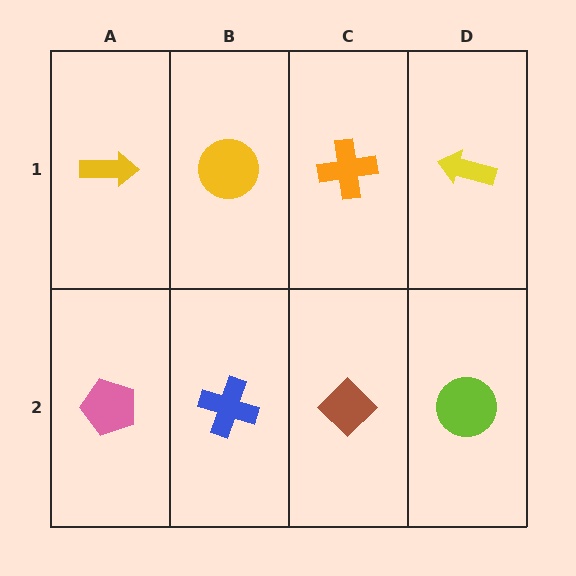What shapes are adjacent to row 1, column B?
A blue cross (row 2, column B), a yellow arrow (row 1, column A), an orange cross (row 1, column C).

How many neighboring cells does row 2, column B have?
3.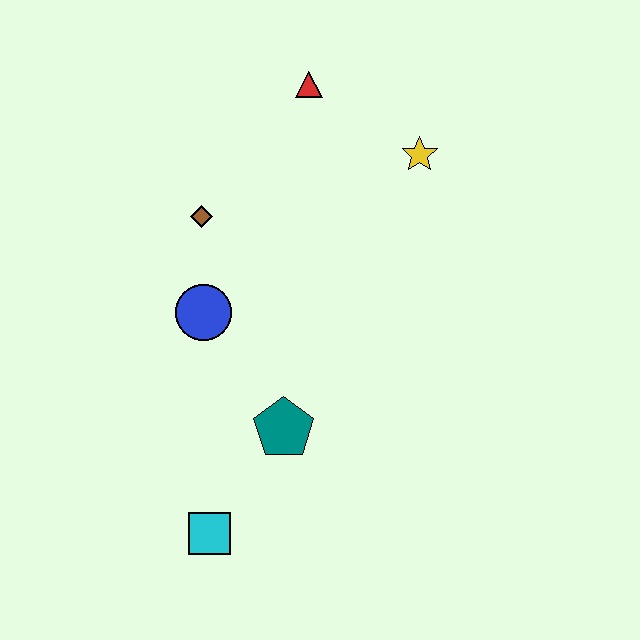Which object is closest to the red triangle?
The yellow star is closest to the red triangle.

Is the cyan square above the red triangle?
No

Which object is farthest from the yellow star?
The cyan square is farthest from the yellow star.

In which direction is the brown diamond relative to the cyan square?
The brown diamond is above the cyan square.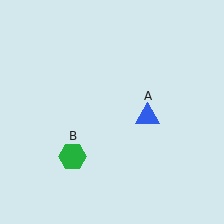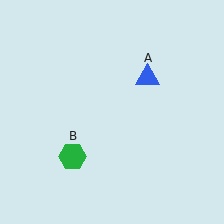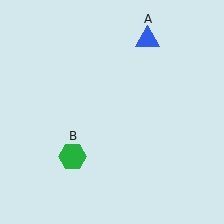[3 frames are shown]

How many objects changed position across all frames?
1 object changed position: blue triangle (object A).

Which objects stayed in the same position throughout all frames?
Green hexagon (object B) remained stationary.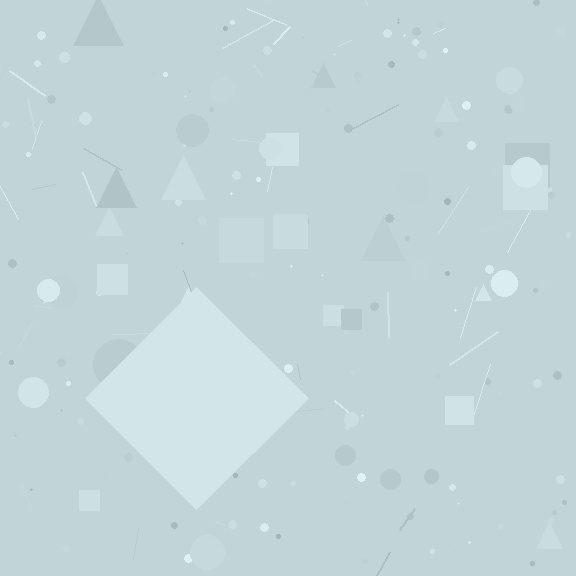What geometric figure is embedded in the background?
A diamond is embedded in the background.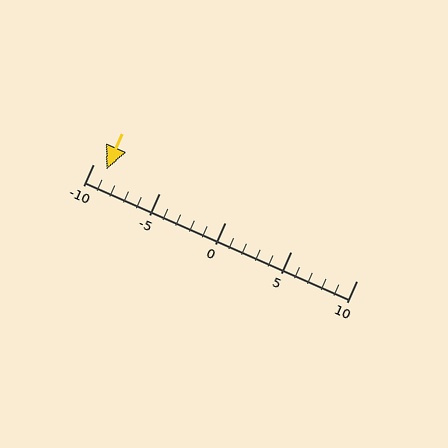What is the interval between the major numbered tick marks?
The major tick marks are spaced 5 units apart.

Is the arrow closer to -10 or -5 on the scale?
The arrow is closer to -10.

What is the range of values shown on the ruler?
The ruler shows values from -10 to 10.